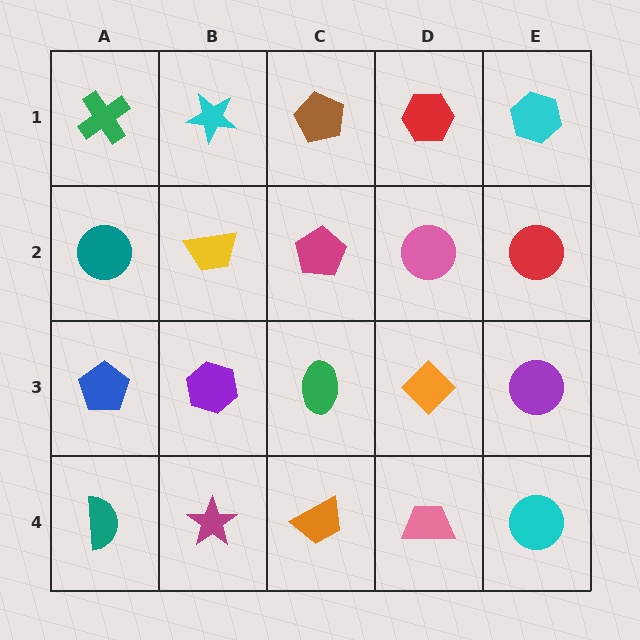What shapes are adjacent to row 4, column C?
A green ellipse (row 3, column C), a magenta star (row 4, column B), a pink trapezoid (row 4, column D).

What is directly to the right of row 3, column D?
A purple circle.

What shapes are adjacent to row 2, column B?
A cyan star (row 1, column B), a purple hexagon (row 3, column B), a teal circle (row 2, column A), a magenta pentagon (row 2, column C).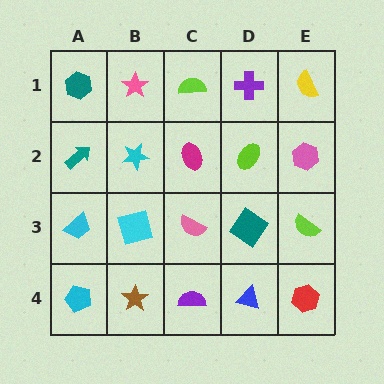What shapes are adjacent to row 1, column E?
A pink hexagon (row 2, column E), a purple cross (row 1, column D).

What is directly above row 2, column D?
A purple cross.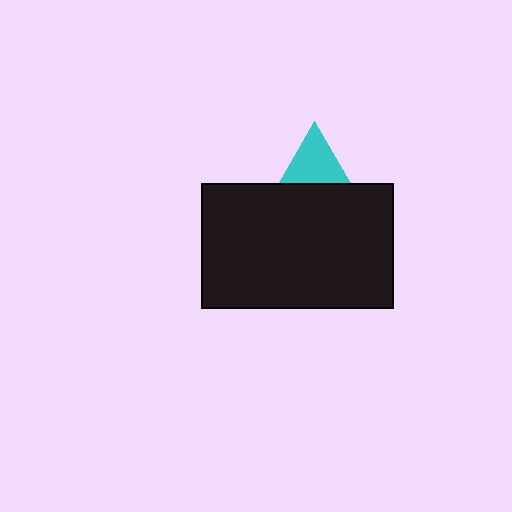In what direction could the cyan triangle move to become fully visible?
The cyan triangle could move up. That would shift it out from behind the black rectangle entirely.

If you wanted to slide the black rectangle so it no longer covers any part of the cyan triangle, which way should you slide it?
Slide it down — that is the most direct way to separate the two shapes.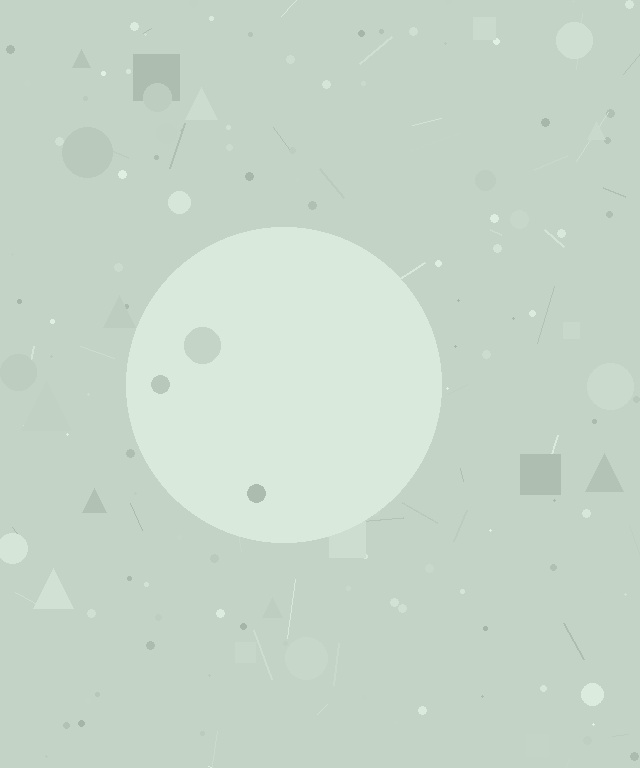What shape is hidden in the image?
A circle is hidden in the image.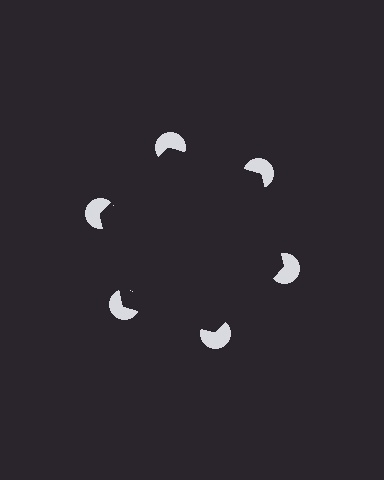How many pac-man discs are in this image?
There are 6 — one at each vertex of the illusory hexagon.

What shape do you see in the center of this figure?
An illusory hexagon — its edges are inferred from the aligned wedge cuts in the pac-man discs, not physically drawn.